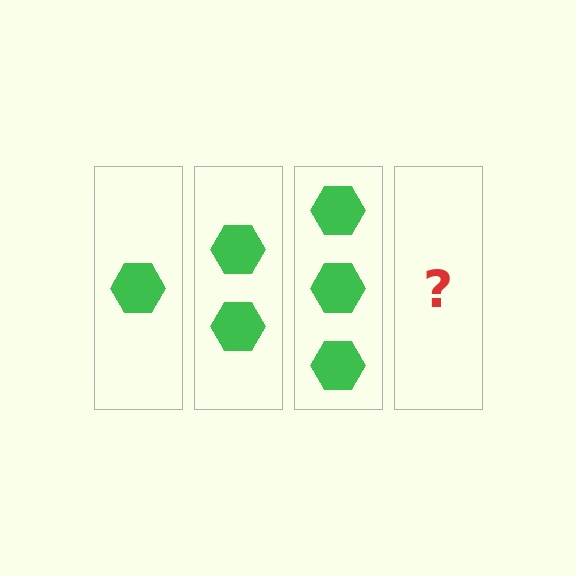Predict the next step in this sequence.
The next step is 4 hexagons.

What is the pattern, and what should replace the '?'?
The pattern is that each step adds one more hexagon. The '?' should be 4 hexagons.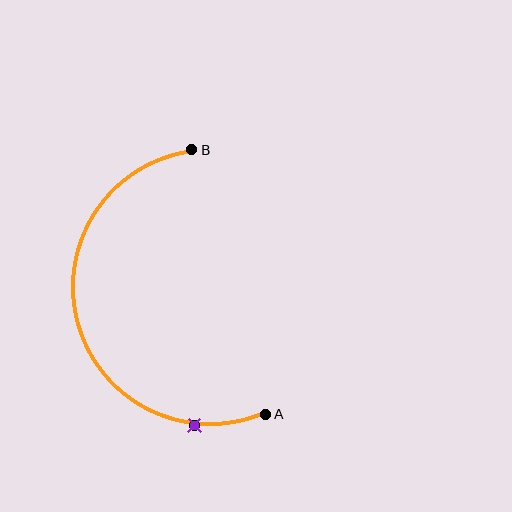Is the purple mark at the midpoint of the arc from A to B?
No. The purple mark lies on the arc but is closer to endpoint A. The arc midpoint would be at the point on the curve equidistant along the arc from both A and B.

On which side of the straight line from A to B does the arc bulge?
The arc bulges to the left of the straight line connecting A and B.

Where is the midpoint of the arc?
The arc midpoint is the point on the curve farthest from the straight line joining A and B. It sits to the left of that line.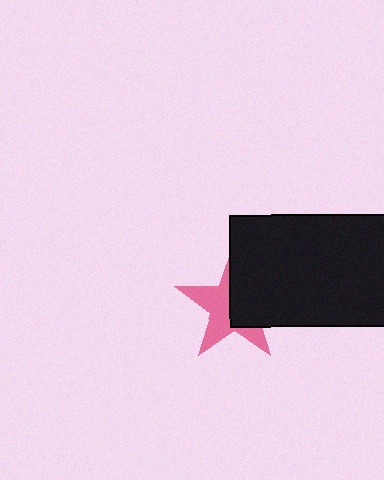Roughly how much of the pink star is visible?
About half of it is visible (roughly 53%).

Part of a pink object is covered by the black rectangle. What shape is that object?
It is a star.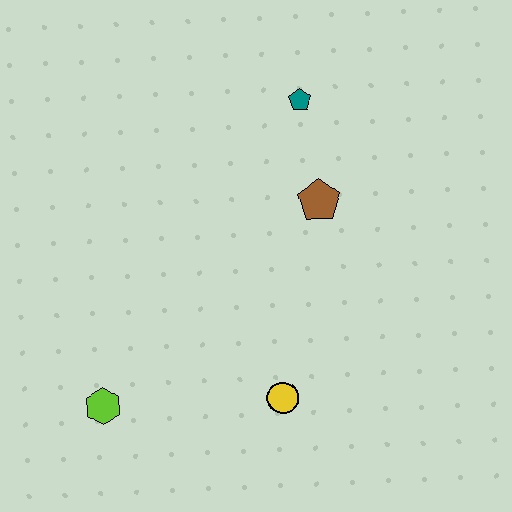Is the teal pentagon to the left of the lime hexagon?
No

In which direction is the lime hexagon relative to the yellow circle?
The lime hexagon is to the left of the yellow circle.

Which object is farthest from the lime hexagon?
The teal pentagon is farthest from the lime hexagon.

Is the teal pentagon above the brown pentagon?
Yes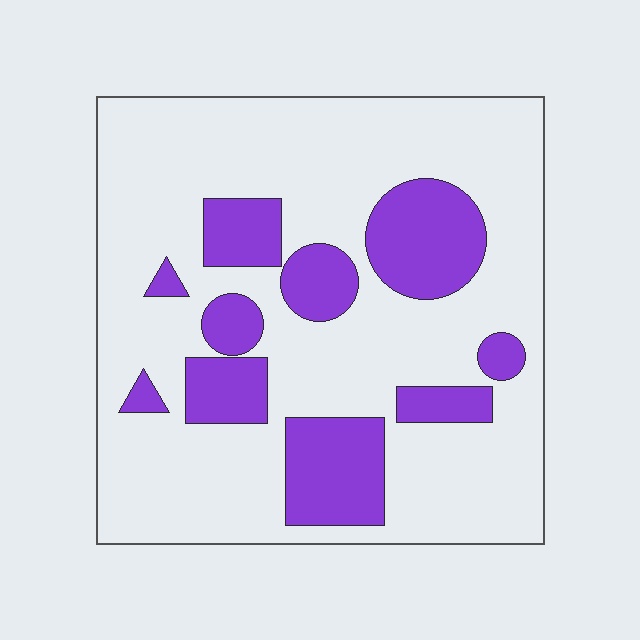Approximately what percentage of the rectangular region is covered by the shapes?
Approximately 25%.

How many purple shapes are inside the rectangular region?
10.